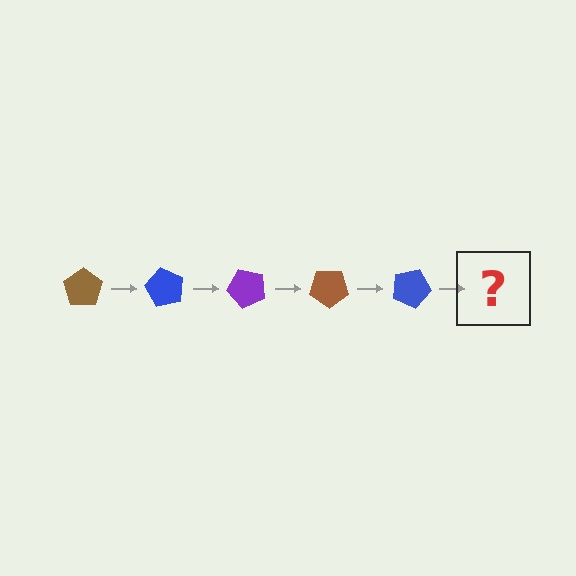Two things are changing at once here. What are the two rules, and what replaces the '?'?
The two rules are that it rotates 60 degrees each step and the color cycles through brown, blue, and purple. The '?' should be a purple pentagon, rotated 300 degrees from the start.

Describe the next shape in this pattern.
It should be a purple pentagon, rotated 300 degrees from the start.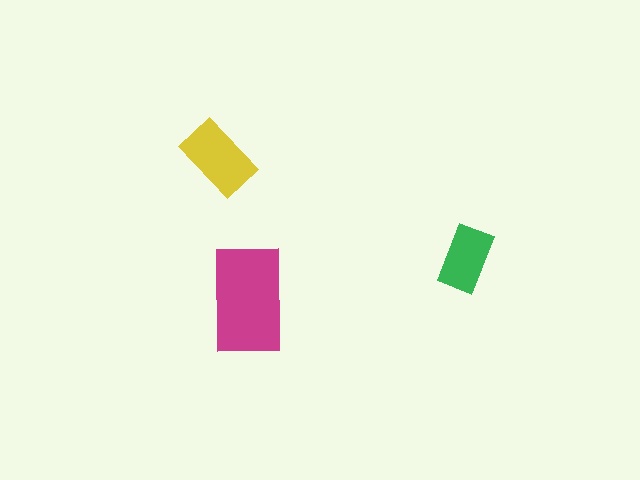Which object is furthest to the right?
The green rectangle is rightmost.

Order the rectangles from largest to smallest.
the magenta one, the yellow one, the green one.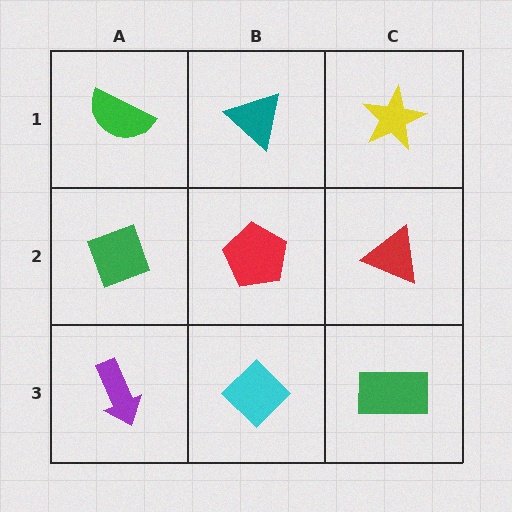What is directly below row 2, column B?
A cyan diamond.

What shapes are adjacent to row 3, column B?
A red pentagon (row 2, column B), a purple arrow (row 3, column A), a green rectangle (row 3, column C).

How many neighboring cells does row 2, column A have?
3.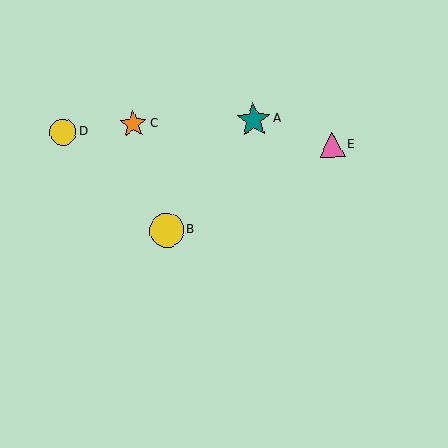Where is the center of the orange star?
The center of the orange star is at (133, 124).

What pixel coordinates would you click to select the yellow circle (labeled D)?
Click at (63, 132) to select the yellow circle D.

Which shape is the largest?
The teal star (labeled A) is the largest.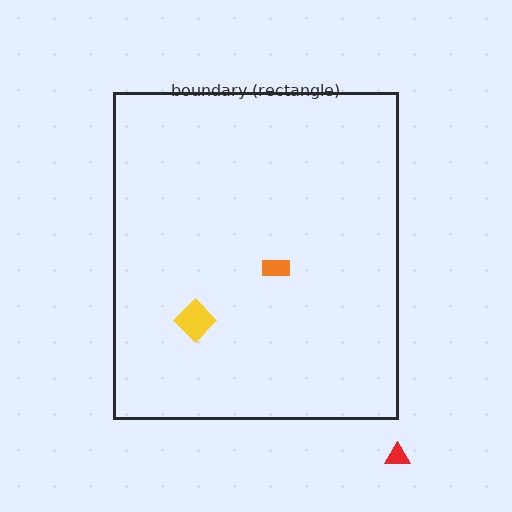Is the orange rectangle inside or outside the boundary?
Inside.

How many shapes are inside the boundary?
2 inside, 1 outside.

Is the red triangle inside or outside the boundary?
Outside.